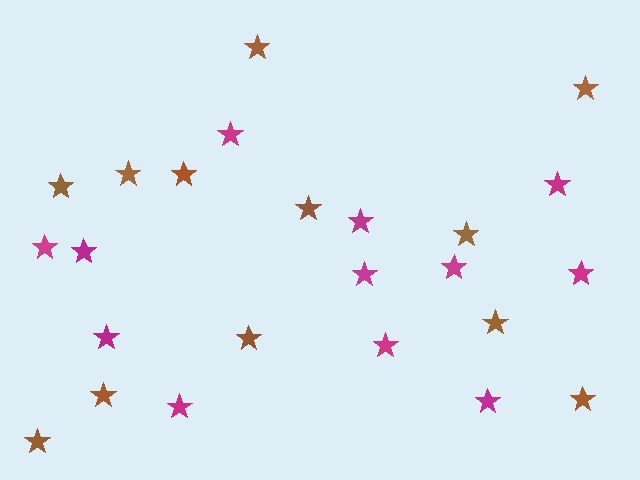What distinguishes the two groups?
There are 2 groups: one group of brown stars (12) and one group of magenta stars (12).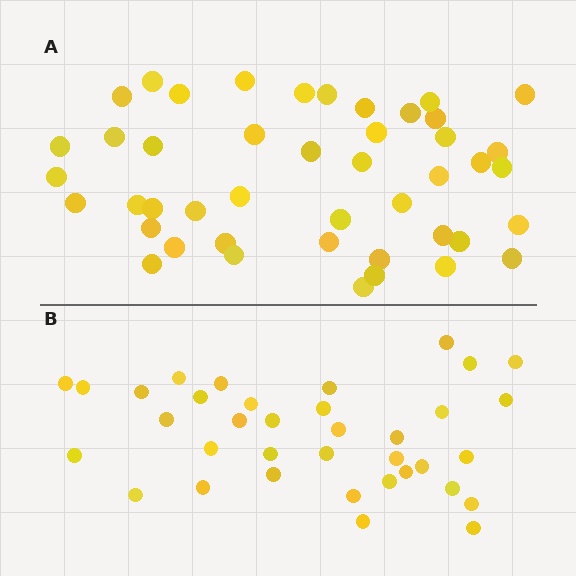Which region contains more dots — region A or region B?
Region A (the top region) has more dots.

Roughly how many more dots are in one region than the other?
Region A has roughly 8 or so more dots than region B.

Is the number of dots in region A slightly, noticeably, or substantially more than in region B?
Region A has noticeably more, but not dramatically so. The ratio is roughly 1.2 to 1.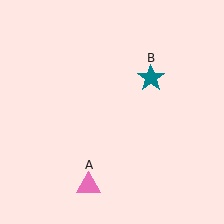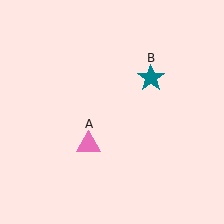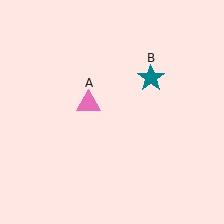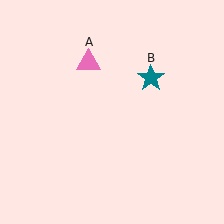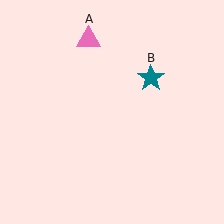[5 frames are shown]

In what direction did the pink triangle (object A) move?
The pink triangle (object A) moved up.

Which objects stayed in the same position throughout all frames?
Teal star (object B) remained stationary.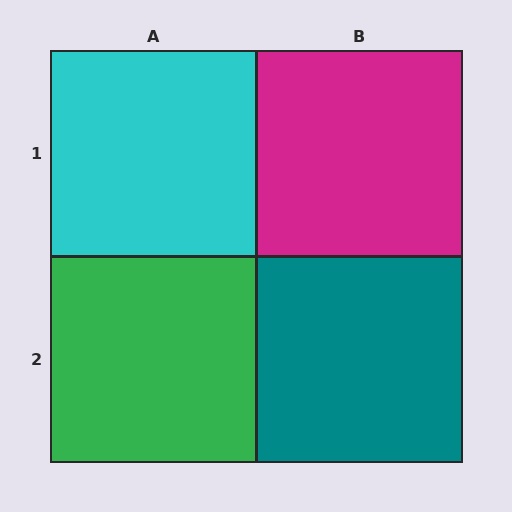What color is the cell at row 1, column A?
Cyan.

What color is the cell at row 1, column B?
Magenta.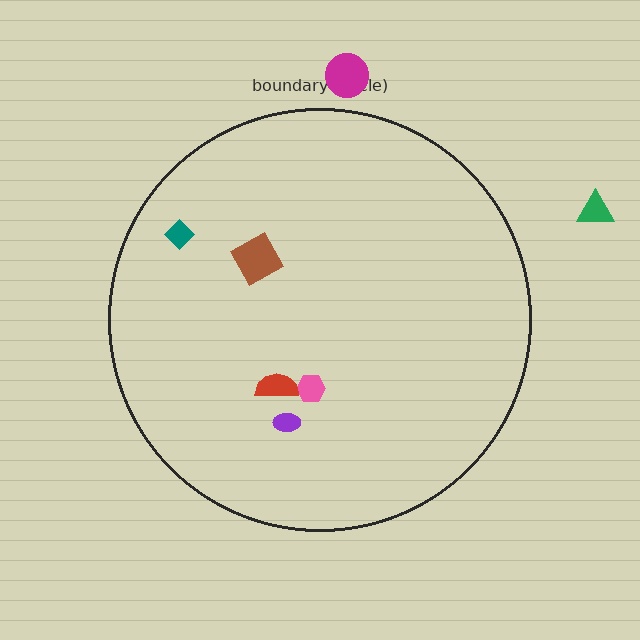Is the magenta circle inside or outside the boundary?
Outside.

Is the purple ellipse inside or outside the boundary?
Inside.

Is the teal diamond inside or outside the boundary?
Inside.